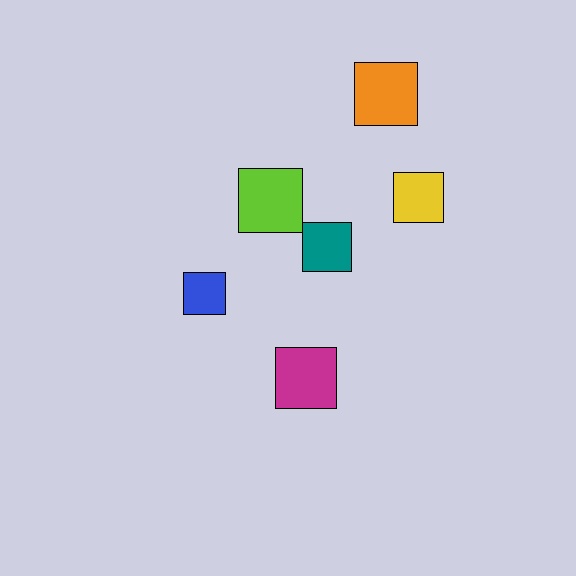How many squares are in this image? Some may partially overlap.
There are 6 squares.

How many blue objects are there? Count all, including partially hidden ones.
There is 1 blue object.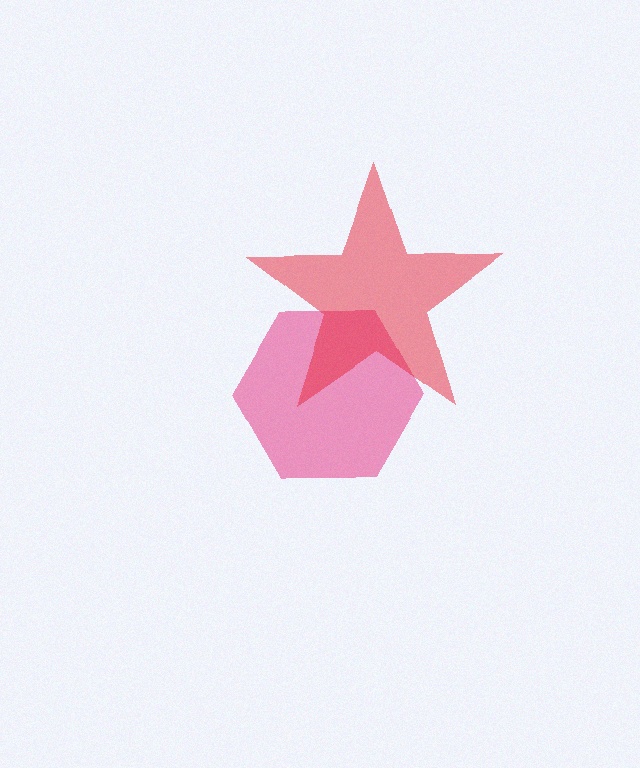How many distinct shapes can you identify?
There are 2 distinct shapes: a pink hexagon, a red star.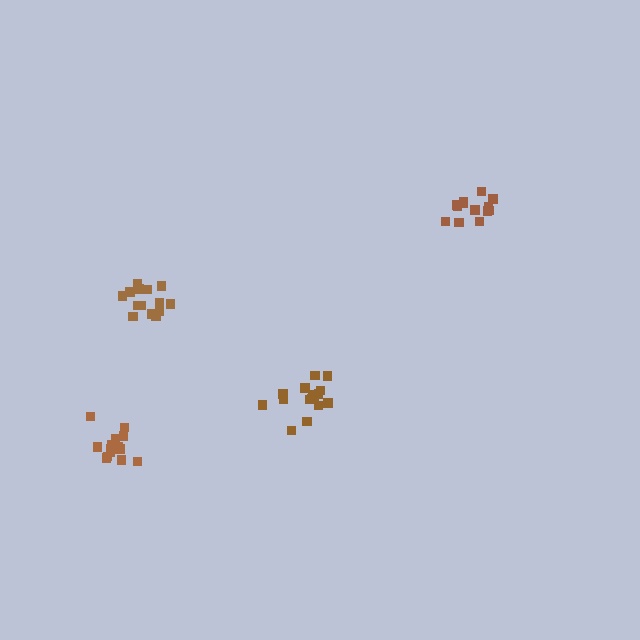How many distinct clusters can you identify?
There are 4 distinct clusters.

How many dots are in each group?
Group 1: 14 dots, Group 2: 16 dots, Group 3: 13 dots, Group 4: 14 dots (57 total).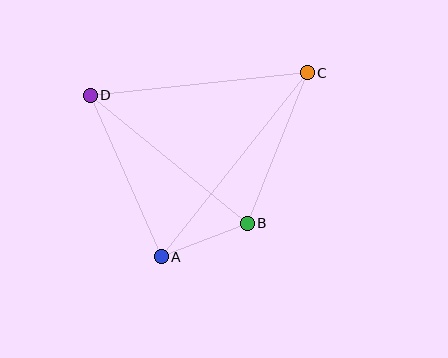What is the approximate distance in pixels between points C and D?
The distance between C and D is approximately 218 pixels.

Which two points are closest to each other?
Points A and B are closest to each other.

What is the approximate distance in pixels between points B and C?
The distance between B and C is approximately 162 pixels.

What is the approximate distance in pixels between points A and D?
The distance between A and D is approximately 176 pixels.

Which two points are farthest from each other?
Points A and C are farthest from each other.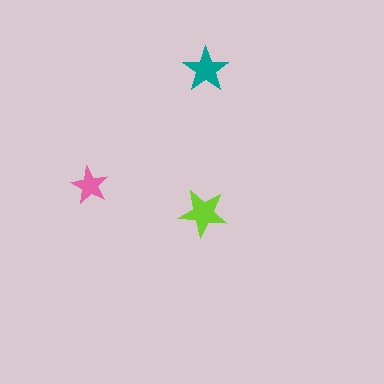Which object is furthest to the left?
The pink star is leftmost.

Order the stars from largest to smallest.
the lime one, the teal one, the pink one.